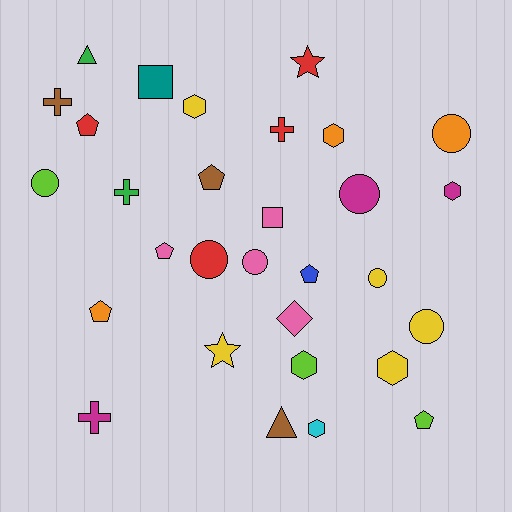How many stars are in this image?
There are 2 stars.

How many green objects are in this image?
There are 2 green objects.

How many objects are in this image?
There are 30 objects.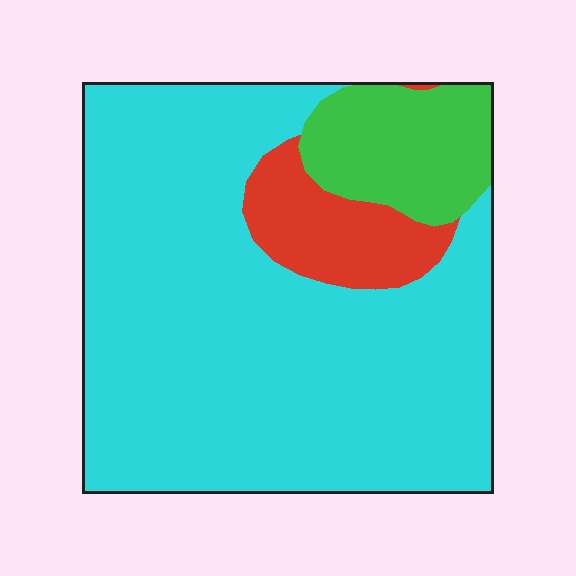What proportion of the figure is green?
Green covers 13% of the figure.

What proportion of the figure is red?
Red covers around 10% of the figure.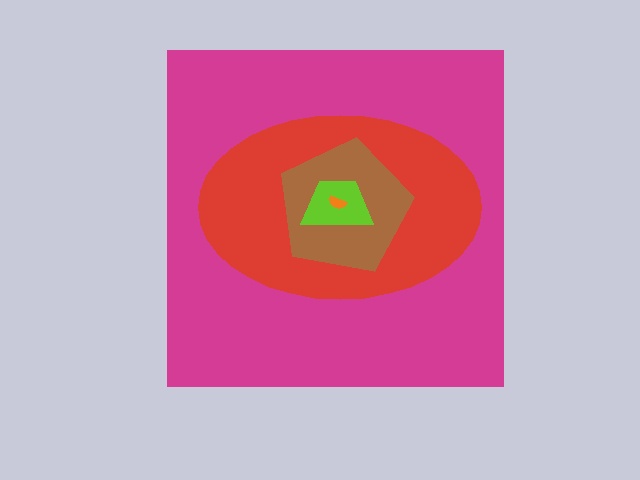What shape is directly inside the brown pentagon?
The lime trapezoid.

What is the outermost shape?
The magenta square.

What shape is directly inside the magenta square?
The red ellipse.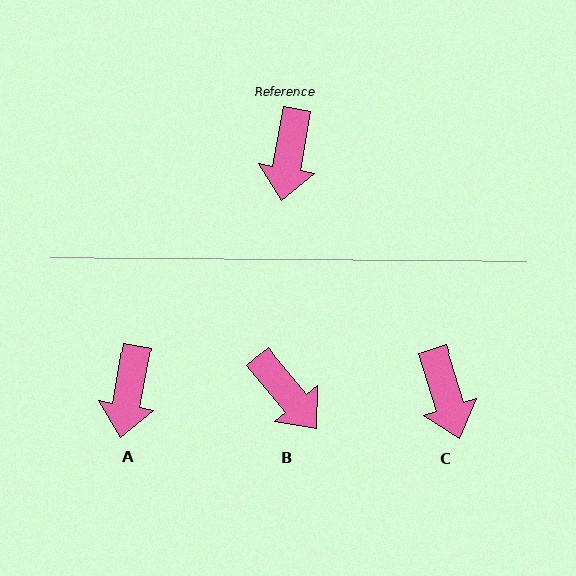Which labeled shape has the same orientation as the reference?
A.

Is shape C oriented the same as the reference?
No, it is off by about 27 degrees.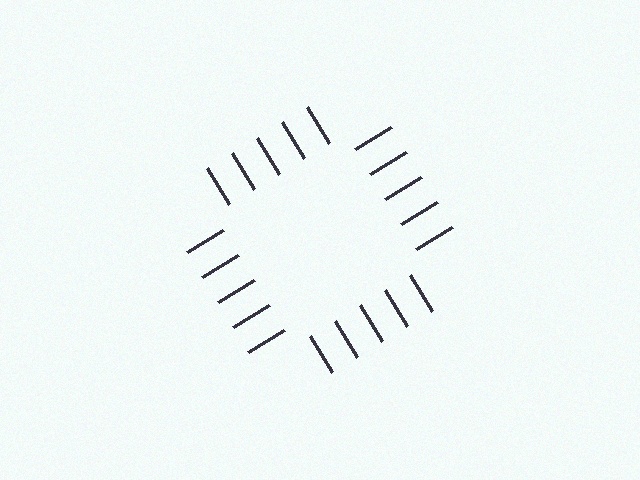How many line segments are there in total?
20 — 5 along each of the 4 edges.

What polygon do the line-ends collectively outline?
An illusory square — the line segments terminate on its edges but no continuous stroke is drawn.